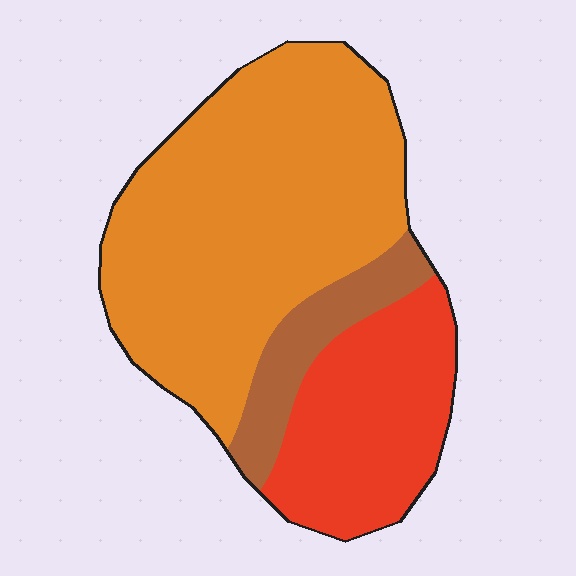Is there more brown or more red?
Red.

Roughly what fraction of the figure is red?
Red covers about 25% of the figure.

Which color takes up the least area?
Brown, at roughly 10%.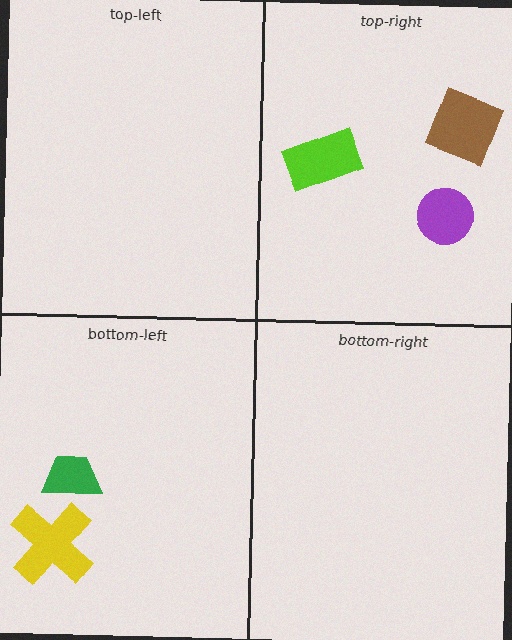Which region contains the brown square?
The top-right region.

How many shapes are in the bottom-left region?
2.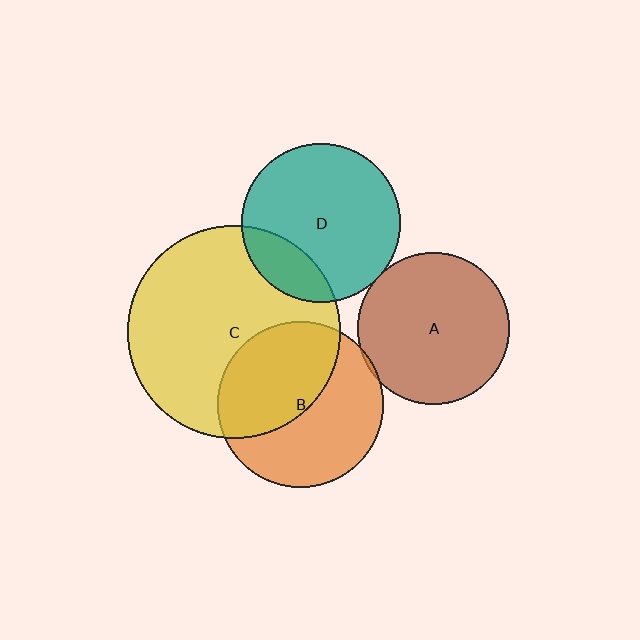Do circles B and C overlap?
Yes.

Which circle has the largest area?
Circle C (yellow).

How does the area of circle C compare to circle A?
Approximately 2.0 times.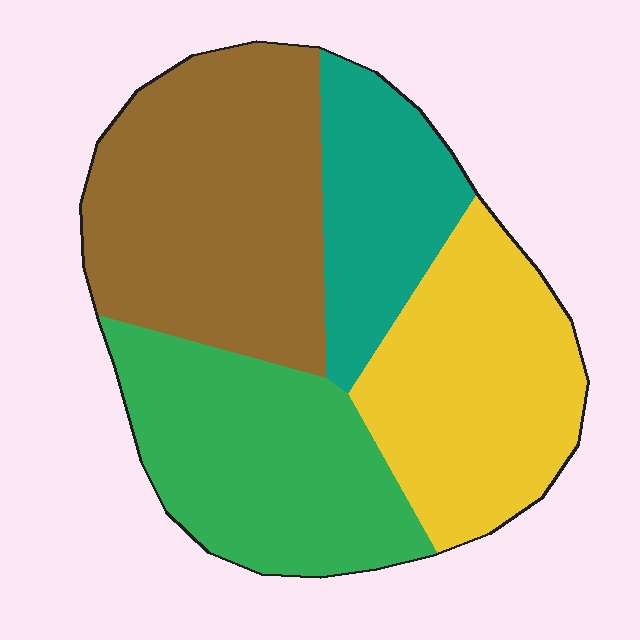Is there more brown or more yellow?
Brown.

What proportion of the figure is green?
Green covers 26% of the figure.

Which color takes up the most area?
Brown, at roughly 35%.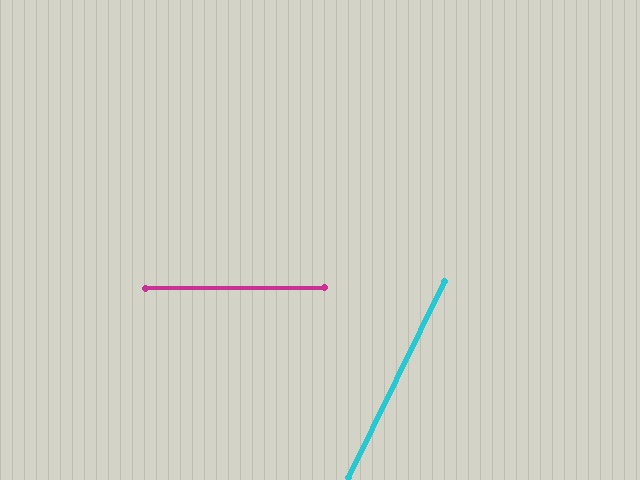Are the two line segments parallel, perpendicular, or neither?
Neither parallel nor perpendicular — they differ by about 64°.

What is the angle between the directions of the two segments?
Approximately 64 degrees.